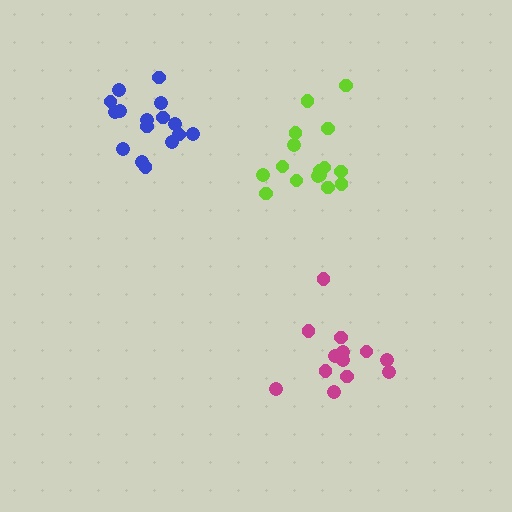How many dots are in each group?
Group 1: 16 dots, Group 2: 13 dots, Group 3: 16 dots (45 total).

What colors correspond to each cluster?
The clusters are colored: lime, magenta, blue.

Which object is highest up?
The blue cluster is topmost.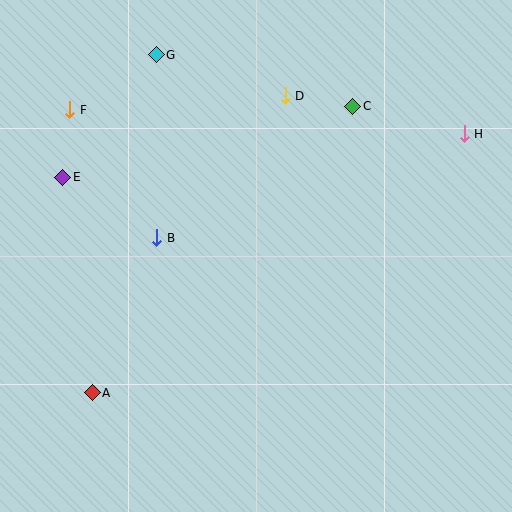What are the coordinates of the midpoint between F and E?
The midpoint between F and E is at (66, 143).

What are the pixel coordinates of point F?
Point F is at (70, 110).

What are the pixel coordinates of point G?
Point G is at (156, 55).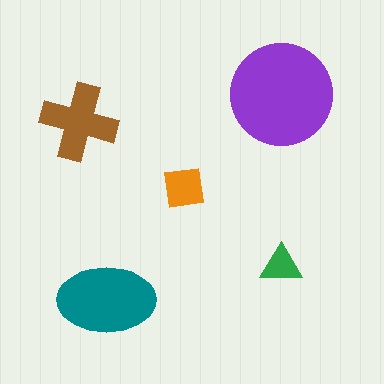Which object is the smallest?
The green triangle.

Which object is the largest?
The purple circle.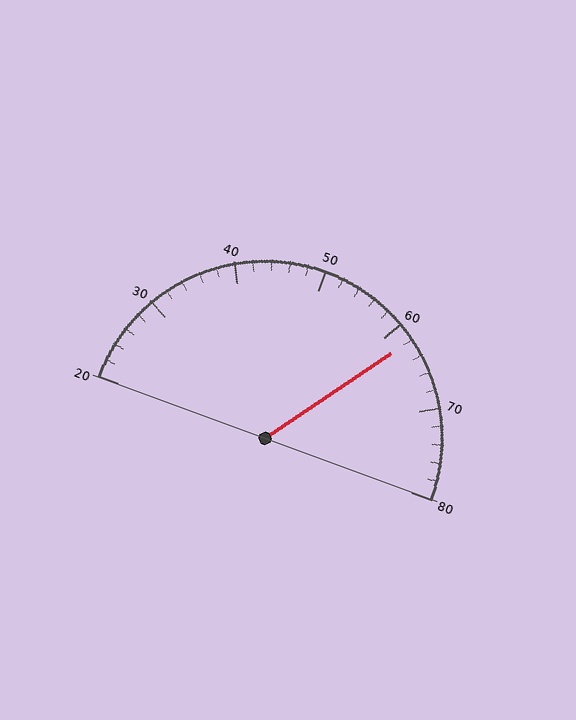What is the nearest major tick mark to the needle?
The nearest major tick mark is 60.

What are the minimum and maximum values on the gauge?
The gauge ranges from 20 to 80.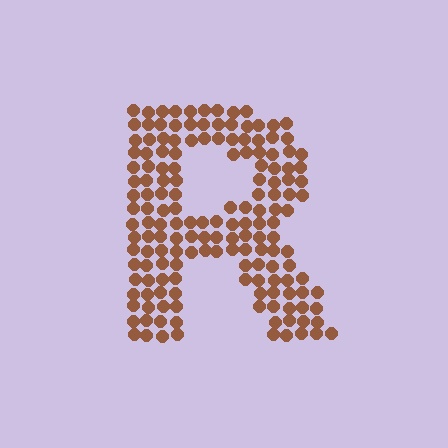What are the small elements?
The small elements are circles.